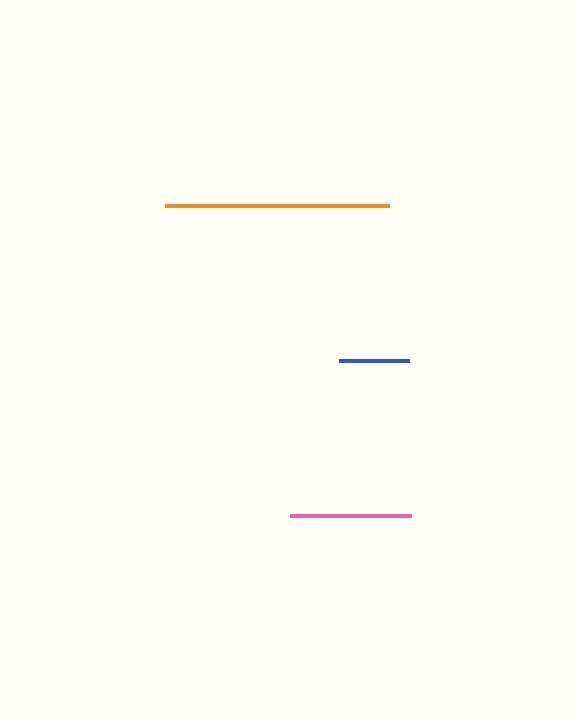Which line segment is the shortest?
The blue line is the shortest at approximately 70 pixels.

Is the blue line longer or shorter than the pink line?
The pink line is longer than the blue line.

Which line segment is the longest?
The orange line is the longest at approximately 224 pixels.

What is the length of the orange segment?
The orange segment is approximately 224 pixels long.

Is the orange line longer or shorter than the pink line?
The orange line is longer than the pink line.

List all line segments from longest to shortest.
From longest to shortest: orange, pink, blue.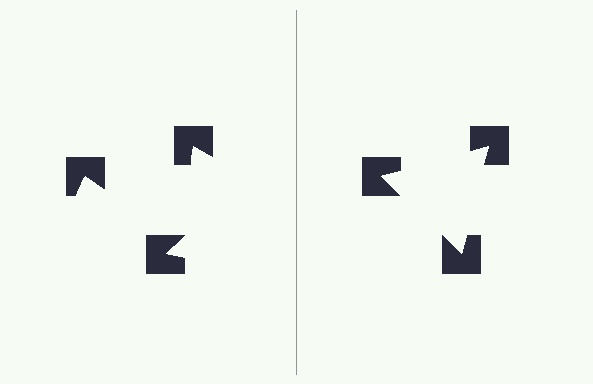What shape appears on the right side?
An illusory triangle.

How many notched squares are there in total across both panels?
6 — 3 on each side.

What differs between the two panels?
The notched squares are positioned identically on both sides; only the wedge orientations differ. On the right they align to a triangle; on the left they are misaligned.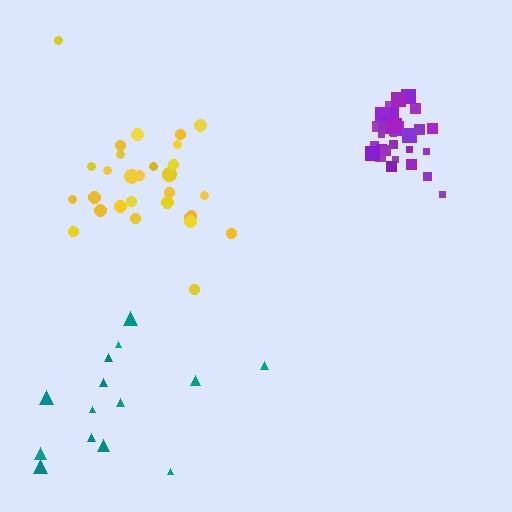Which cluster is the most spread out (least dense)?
Teal.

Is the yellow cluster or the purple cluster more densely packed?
Purple.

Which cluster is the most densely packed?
Purple.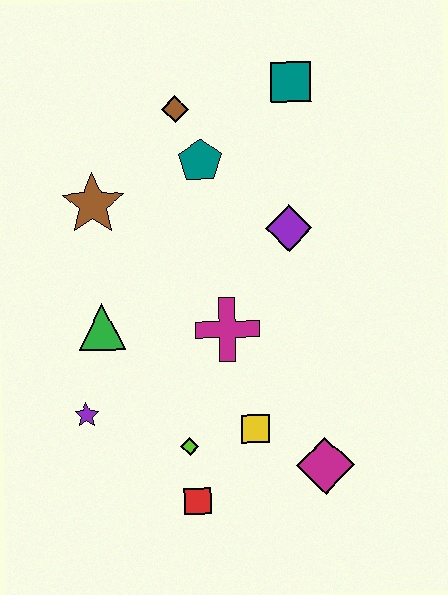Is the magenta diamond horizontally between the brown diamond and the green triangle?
No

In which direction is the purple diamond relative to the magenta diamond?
The purple diamond is above the magenta diamond.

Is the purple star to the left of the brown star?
Yes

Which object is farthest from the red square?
The teal square is farthest from the red square.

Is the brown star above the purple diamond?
Yes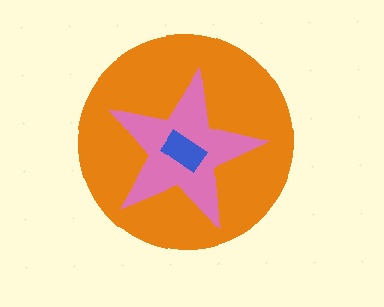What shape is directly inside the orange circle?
The pink star.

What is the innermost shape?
The blue rectangle.